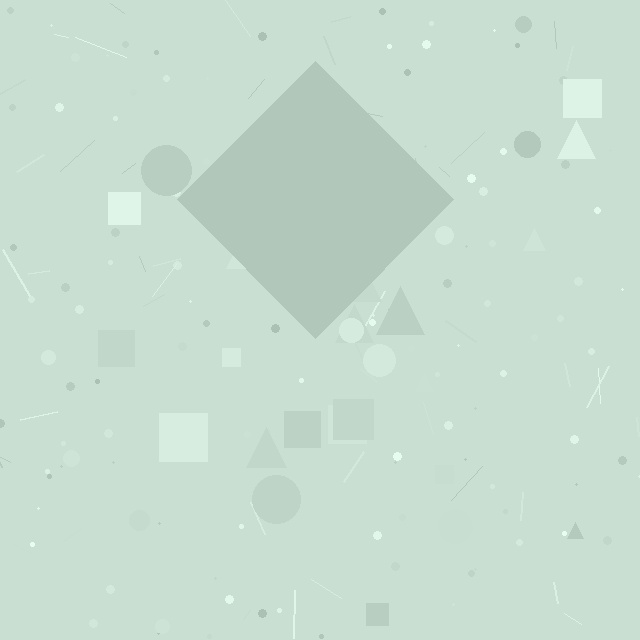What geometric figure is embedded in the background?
A diamond is embedded in the background.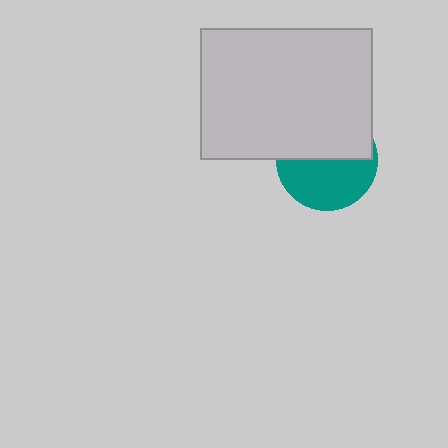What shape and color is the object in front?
The object in front is a light gray rectangle.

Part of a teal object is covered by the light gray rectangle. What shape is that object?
It is a circle.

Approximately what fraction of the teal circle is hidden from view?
Roughly 49% of the teal circle is hidden behind the light gray rectangle.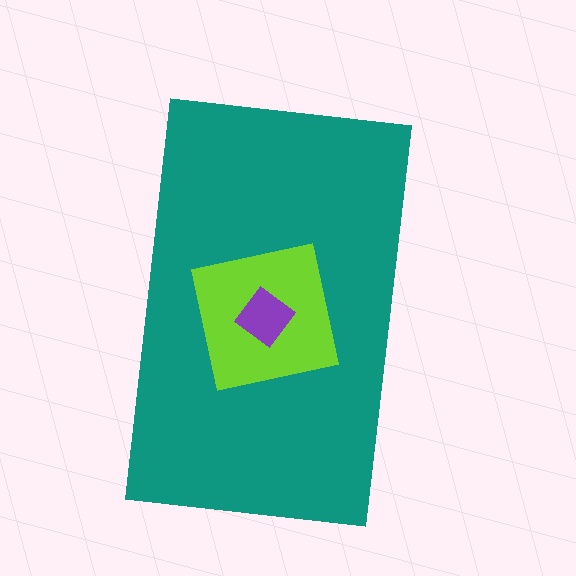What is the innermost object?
The purple diamond.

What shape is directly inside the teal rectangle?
The lime square.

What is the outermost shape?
The teal rectangle.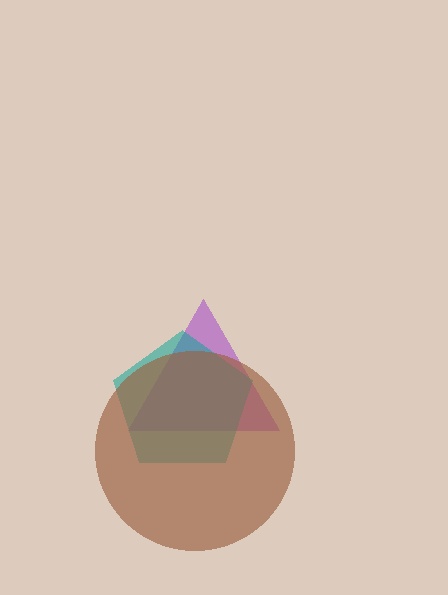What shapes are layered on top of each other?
The layered shapes are: a purple triangle, a teal pentagon, a brown circle.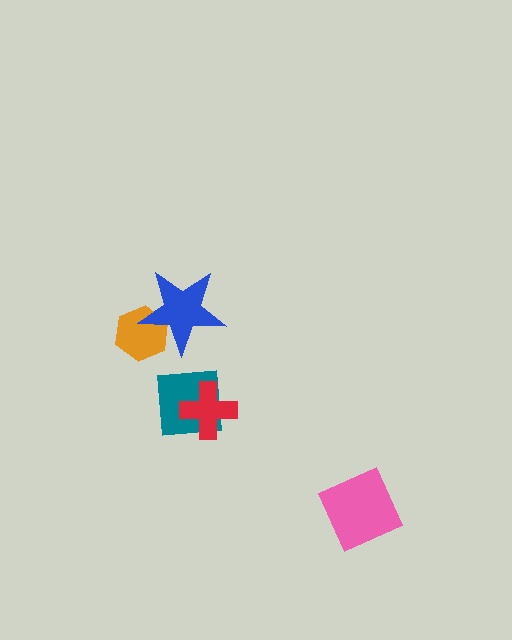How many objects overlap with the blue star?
1 object overlaps with the blue star.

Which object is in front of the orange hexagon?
The blue star is in front of the orange hexagon.